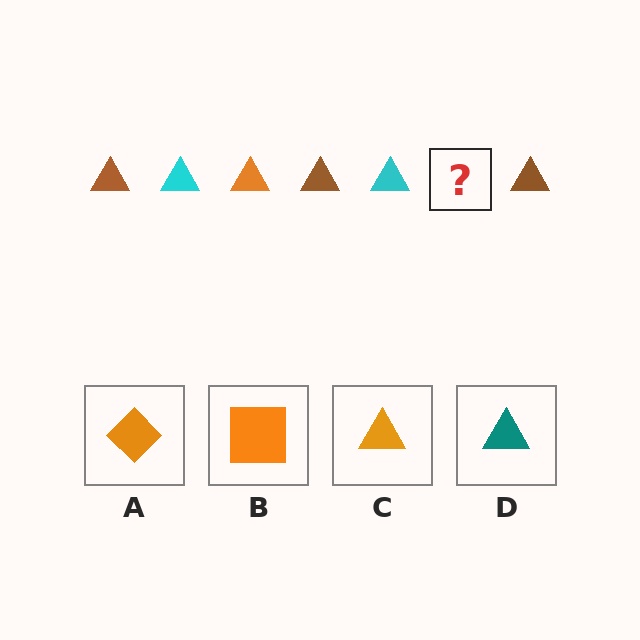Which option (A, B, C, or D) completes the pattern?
C.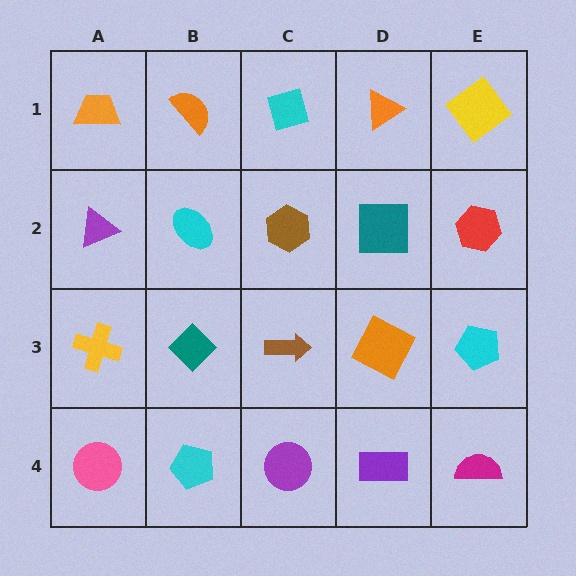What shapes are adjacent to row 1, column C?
A brown hexagon (row 2, column C), an orange semicircle (row 1, column B), an orange triangle (row 1, column D).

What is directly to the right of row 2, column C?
A teal square.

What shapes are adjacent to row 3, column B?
A cyan ellipse (row 2, column B), a cyan pentagon (row 4, column B), a yellow cross (row 3, column A), a brown arrow (row 3, column C).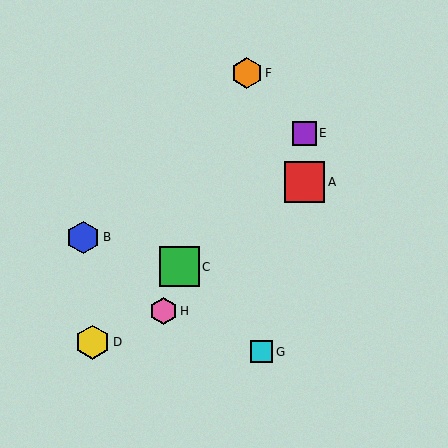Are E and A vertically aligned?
Yes, both are at x≈304.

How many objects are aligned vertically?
2 objects (A, E) are aligned vertically.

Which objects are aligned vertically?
Objects A, E are aligned vertically.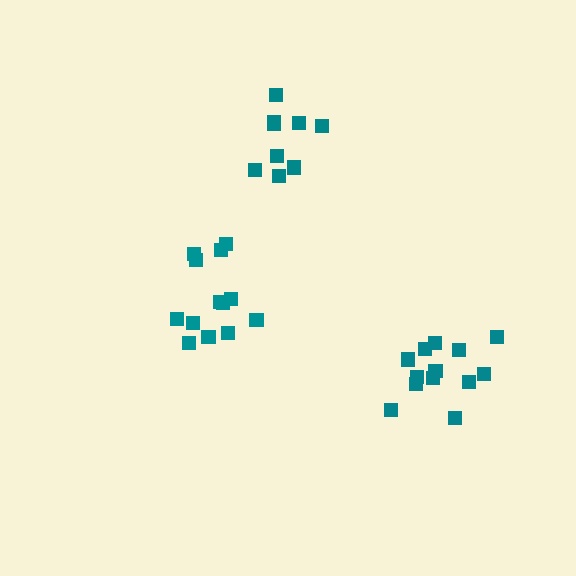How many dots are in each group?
Group 1: 13 dots, Group 2: 9 dots, Group 3: 13 dots (35 total).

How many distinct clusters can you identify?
There are 3 distinct clusters.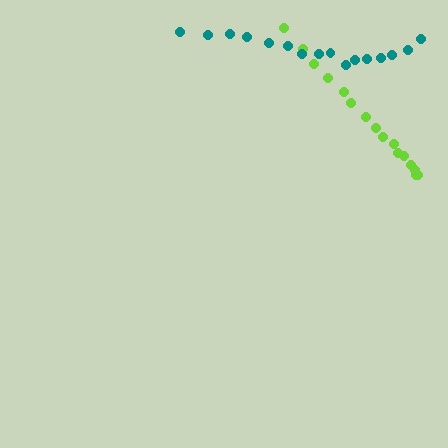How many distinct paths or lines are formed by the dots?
There are 2 distinct paths.